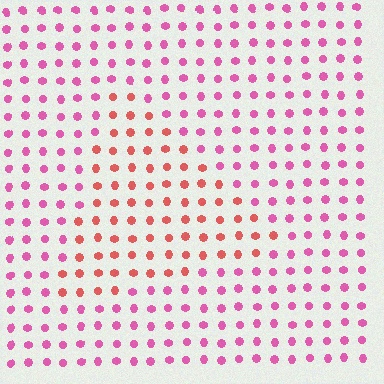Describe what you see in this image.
The image is filled with small pink elements in a uniform arrangement. A triangle-shaped region is visible where the elements are tinted to a slightly different hue, forming a subtle color boundary.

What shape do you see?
I see a triangle.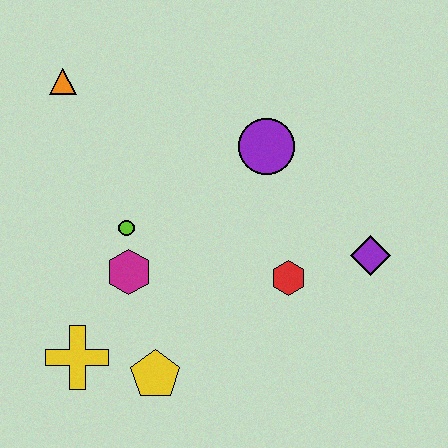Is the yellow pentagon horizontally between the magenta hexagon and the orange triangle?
No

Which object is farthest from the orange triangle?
The purple diamond is farthest from the orange triangle.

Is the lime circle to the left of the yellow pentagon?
Yes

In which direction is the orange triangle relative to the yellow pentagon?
The orange triangle is above the yellow pentagon.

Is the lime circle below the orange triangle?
Yes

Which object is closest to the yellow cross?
The yellow pentagon is closest to the yellow cross.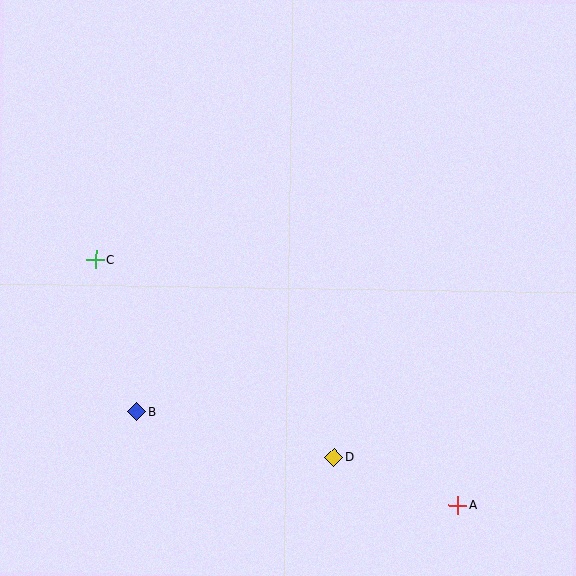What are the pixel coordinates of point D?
Point D is at (334, 457).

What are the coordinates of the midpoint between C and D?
The midpoint between C and D is at (215, 358).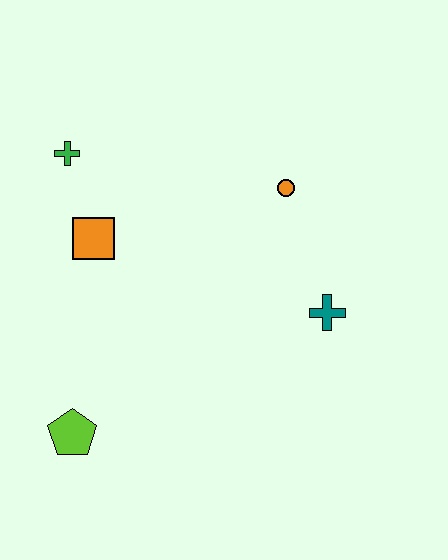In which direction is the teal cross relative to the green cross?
The teal cross is to the right of the green cross.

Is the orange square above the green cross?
No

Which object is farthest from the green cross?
The teal cross is farthest from the green cross.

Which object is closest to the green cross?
The orange square is closest to the green cross.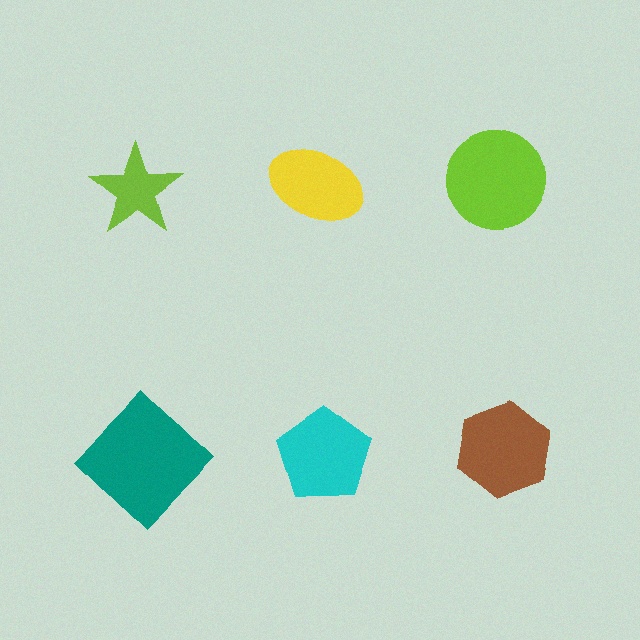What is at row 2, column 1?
A teal diamond.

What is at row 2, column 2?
A cyan pentagon.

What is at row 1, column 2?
A yellow ellipse.